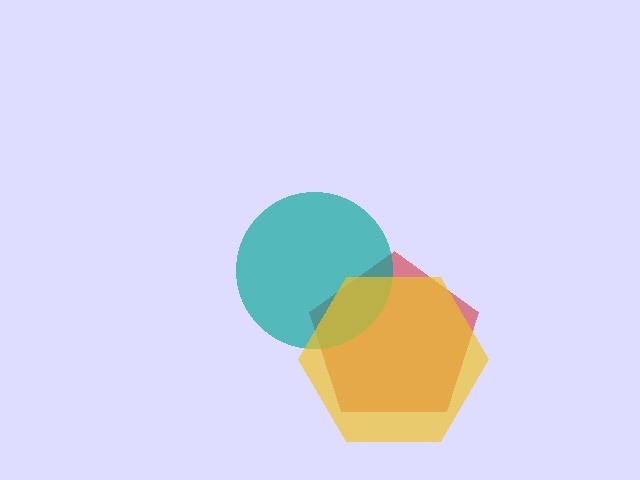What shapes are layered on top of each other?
The layered shapes are: a red pentagon, a teal circle, a yellow hexagon.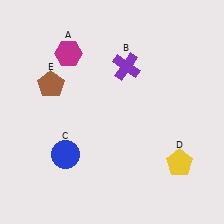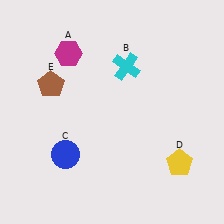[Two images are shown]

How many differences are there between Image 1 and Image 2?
There is 1 difference between the two images.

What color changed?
The cross (B) changed from purple in Image 1 to cyan in Image 2.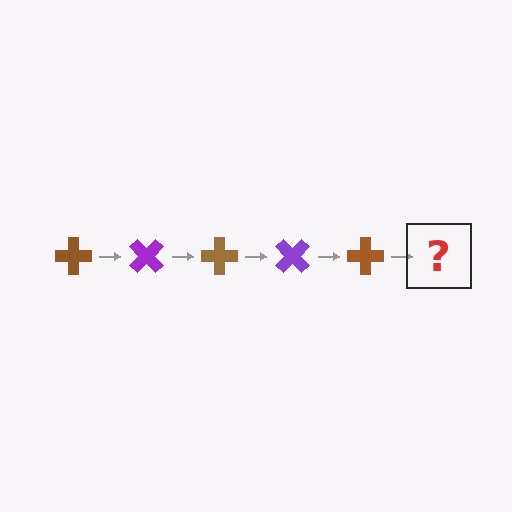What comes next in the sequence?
The next element should be a purple cross, rotated 225 degrees from the start.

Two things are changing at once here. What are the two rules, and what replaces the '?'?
The two rules are that it rotates 45 degrees each step and the color cycles through brown and purple. The '?' should be a purple cross, rotated 225 degrees from the start.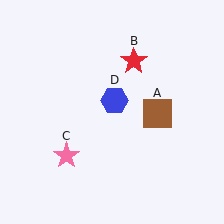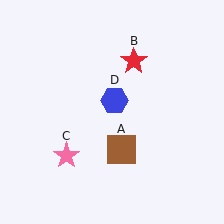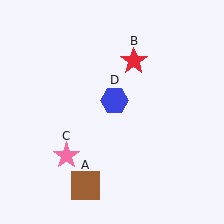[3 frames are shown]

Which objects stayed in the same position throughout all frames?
Red star (object B) and pink star (object C) and blue hexagon (object D) remained stationary.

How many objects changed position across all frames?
1 object changed position: brown square (object A).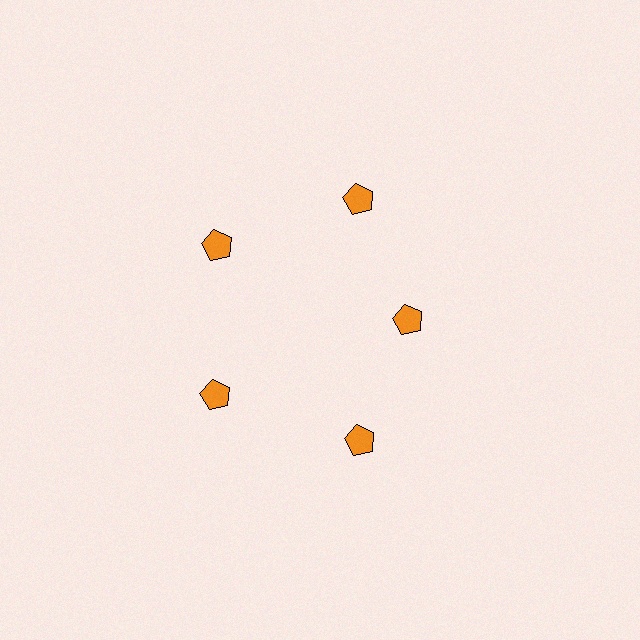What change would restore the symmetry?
The symmetry would be restored by moving it outward, back onto the ring so that all 5 pentagons sit at equal angles and equal distance from the center.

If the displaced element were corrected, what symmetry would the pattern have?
It would have 5-fold rotational symmetry — the pattern would map onto itself every 72 degrees.